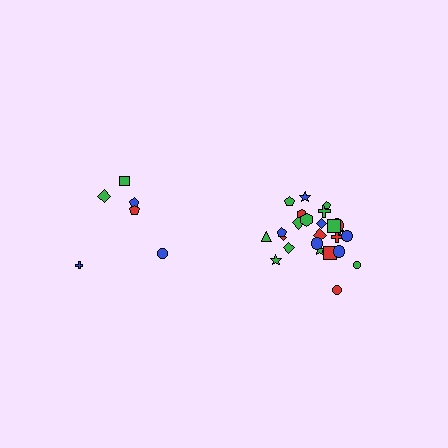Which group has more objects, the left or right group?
The right group.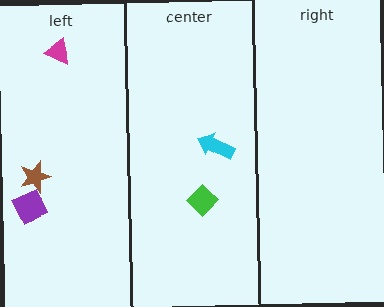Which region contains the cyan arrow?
The center region.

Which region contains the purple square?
The left region.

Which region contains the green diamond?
The center region.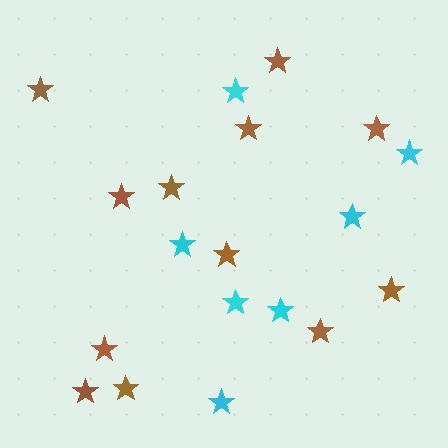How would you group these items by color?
There are 2 groups: one group of cyan stars (7) and one group of brown stars (12).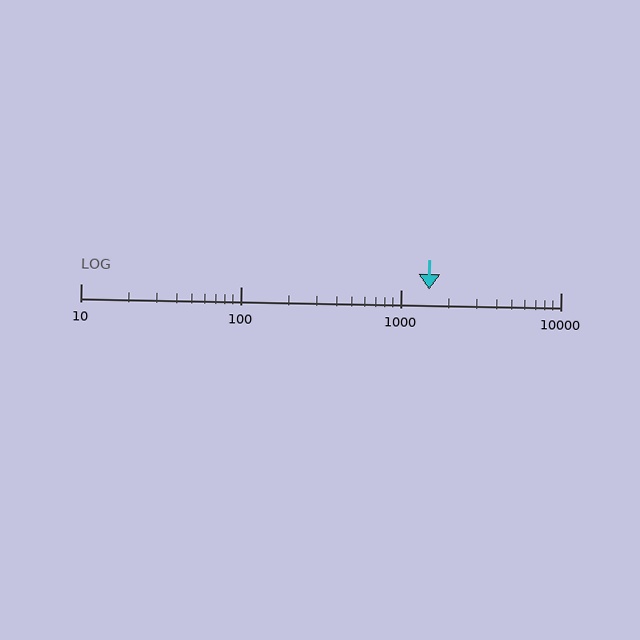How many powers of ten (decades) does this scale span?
The scale spans 3 decades, from 10 to 10000.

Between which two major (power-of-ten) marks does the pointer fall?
The pointer is between 1000 and 10000.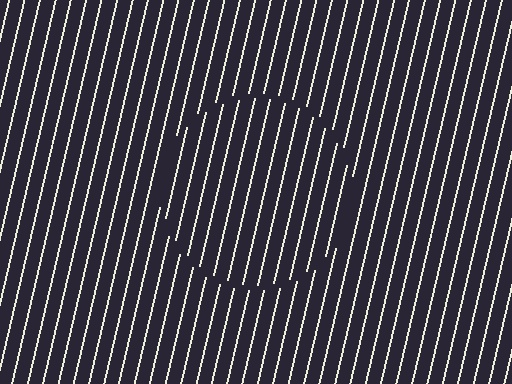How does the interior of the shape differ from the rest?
The interior of the shape contains the same grating, shifted by half a period — the contour is defined by the phase discontinuity where line-ends from the inner and outer gratings abut.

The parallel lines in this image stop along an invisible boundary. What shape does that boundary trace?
An illusory circle. The interior of the shape contains the same grating, shifted by half a period — the contour is defined by the phase discontinuity where line-ends from the inner and outer gratings abut.